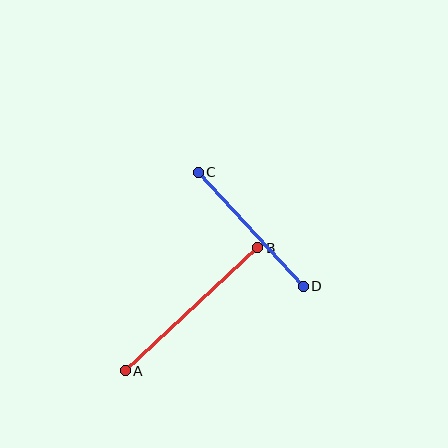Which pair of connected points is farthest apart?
Points A and B are farthest apart.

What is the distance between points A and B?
The distance is approximately 181 pixels.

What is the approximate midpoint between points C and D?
The midpoint is at approximately (251, 229) pixels.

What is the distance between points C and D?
The distance is approximately 155 pixels.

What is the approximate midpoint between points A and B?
The midpoint is at approximately (191, 309) pixels.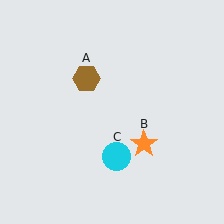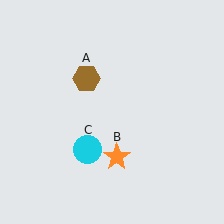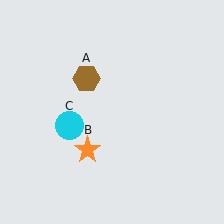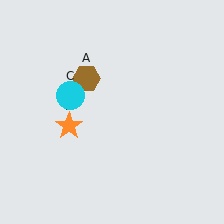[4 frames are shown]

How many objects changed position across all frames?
2 objects changed position: orange star (object B), cyan circle (object C).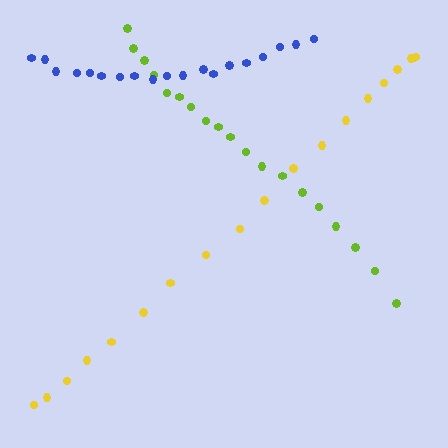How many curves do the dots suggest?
There are 3 distinct paths.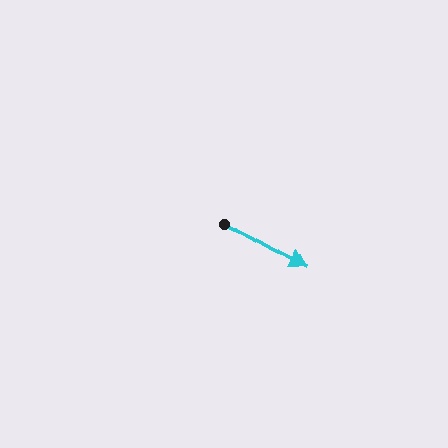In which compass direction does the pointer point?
Southeast.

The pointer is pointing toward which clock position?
Roughly 4 o'clock.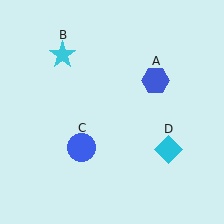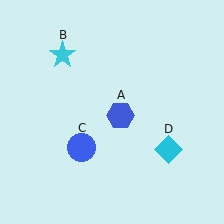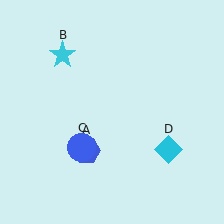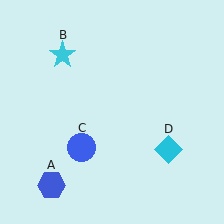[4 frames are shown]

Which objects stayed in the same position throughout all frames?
Cyan star (object B) and blue circle (object C) and cyan diamond (object D) remained stationary.